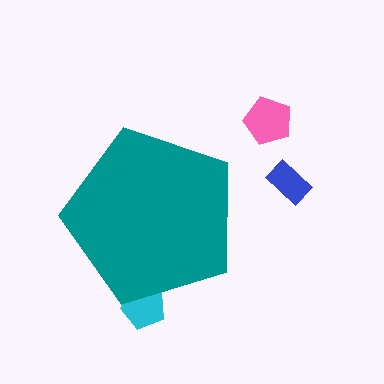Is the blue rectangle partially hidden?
No, the blue rectangle is fully visible.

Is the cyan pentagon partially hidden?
Yes, the cyan pentagon is partially hidden behind the teal pentagon.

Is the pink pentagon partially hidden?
No, the pink pentagon is fully visible.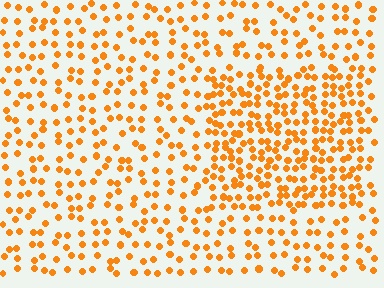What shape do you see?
I see a rectangle.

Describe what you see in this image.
The image contains small orange elements arranged at two different densities. A rectangle-shaped region is visible where the elements are more densely packed than the surrounding area.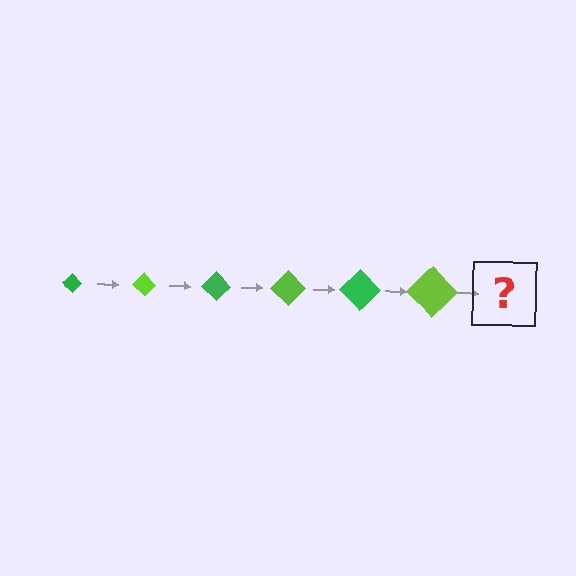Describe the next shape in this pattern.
It should be a green diamond, larger than the previous one.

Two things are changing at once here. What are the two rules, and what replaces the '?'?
The two rules are that the diamond grows larger each step and the color cycles through green and lime. The '?' should be a green diamond, larger than the previous one.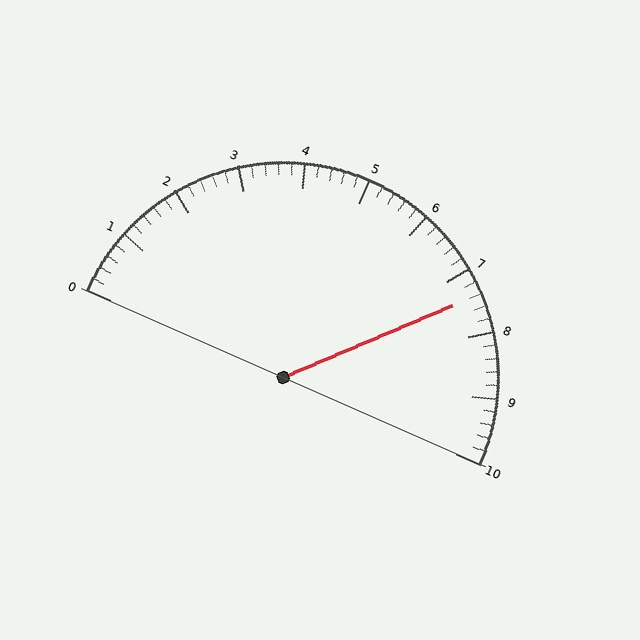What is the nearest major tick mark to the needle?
The nearest major tick mark is 7.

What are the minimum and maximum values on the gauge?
The gauge ranges from 0 to 10.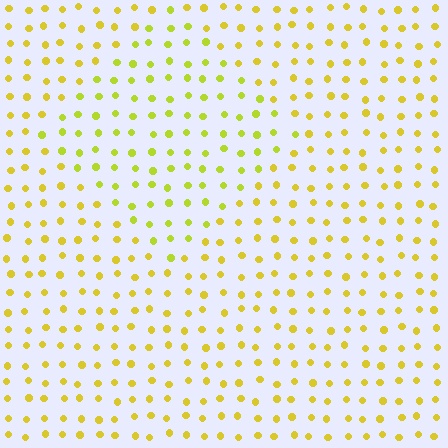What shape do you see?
I see a diamond.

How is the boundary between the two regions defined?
The boundary is defined purely by a slight shift in hue (about 20 degrees). Spacing, size, and orientation are identical on both sides.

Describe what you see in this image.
The image is filled with small yellow elements in a uniform arrangement. A diamond-shaped region is visible where the elements are tinted to a slightly different hue, forming a subtle color boundary.